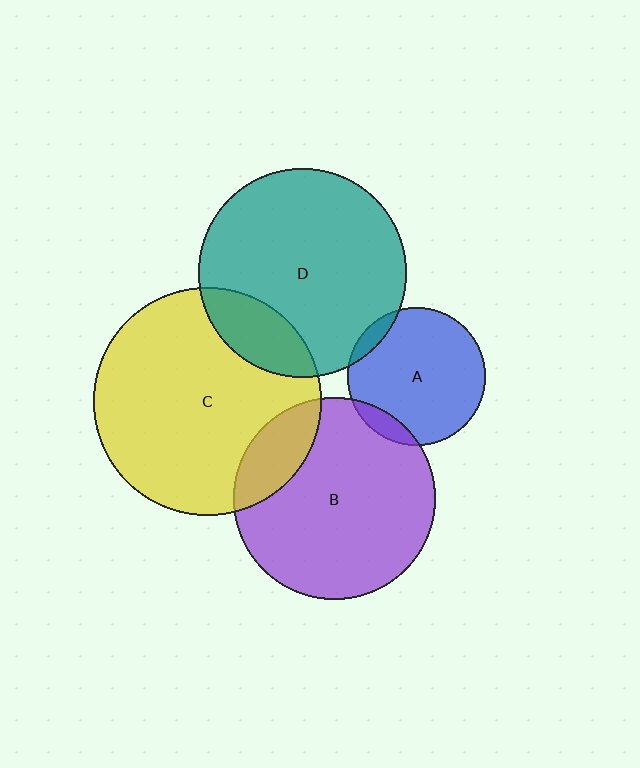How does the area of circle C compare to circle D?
Approximately 1.2 times.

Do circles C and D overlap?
Yes.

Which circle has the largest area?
Circle C (yellow).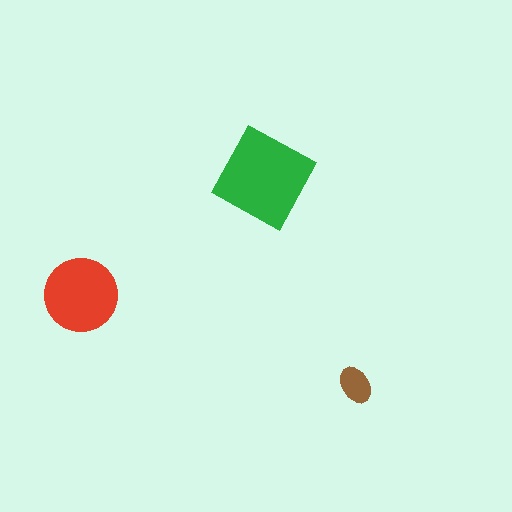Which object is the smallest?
The brown ellipse.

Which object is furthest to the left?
The red circle is leftmost.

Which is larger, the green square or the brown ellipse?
The green square.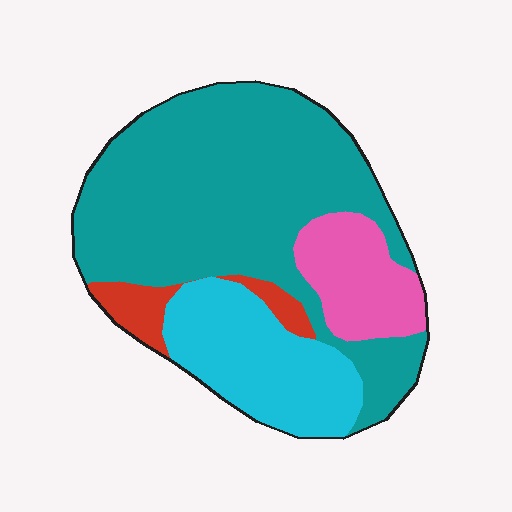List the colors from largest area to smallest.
From largest to smallest: teal, cyan, pink, red.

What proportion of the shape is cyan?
Cyan takes up about one fifth (1/5) of the shape.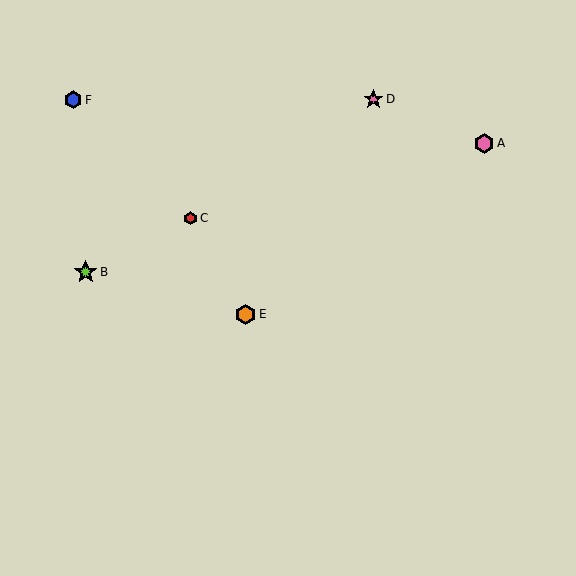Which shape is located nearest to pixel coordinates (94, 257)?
The lime star (labeled B) at (86, 272) is nearest to that location.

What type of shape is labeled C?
Shape C is a red hexagon.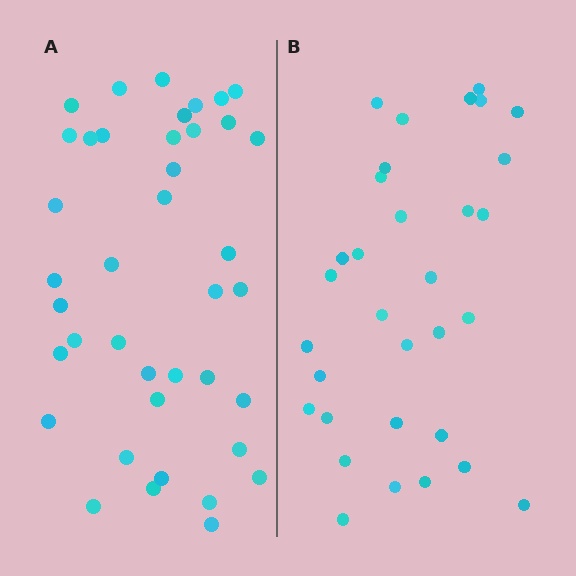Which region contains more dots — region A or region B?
Region A (the left region) has more dots.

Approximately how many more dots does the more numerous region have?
Region A has roughly 8 or so more dots than region B.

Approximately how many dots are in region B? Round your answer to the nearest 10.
About 30 dots. (The exact count is 32, which rounds to 30.)